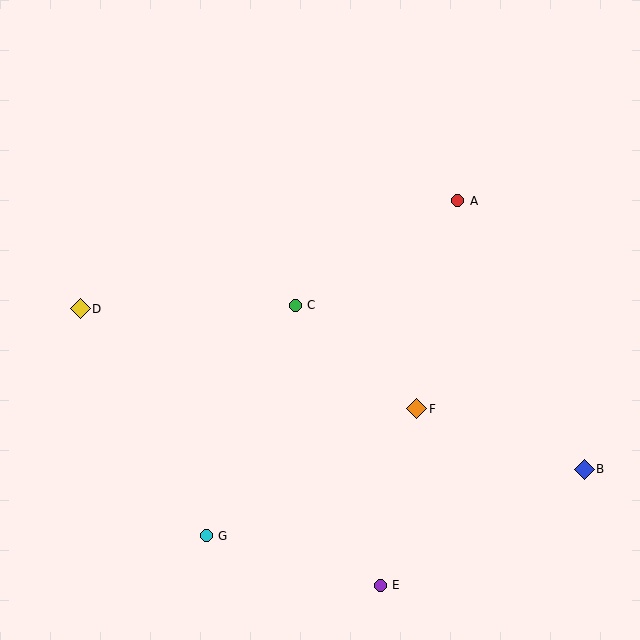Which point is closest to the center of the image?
Point C at (295, 305) is closest to the center.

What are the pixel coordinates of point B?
Point B is at (584, 469).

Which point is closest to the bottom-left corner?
Point G is closest to the bottom-left corner.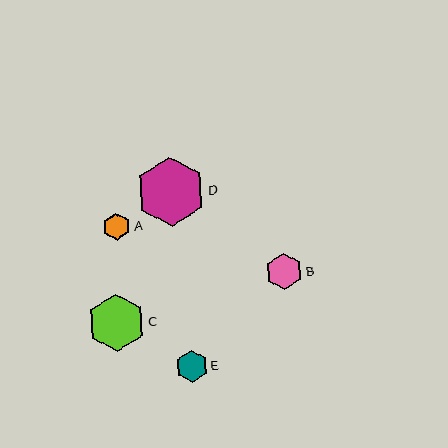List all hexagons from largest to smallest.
From largest to smallest: D, C, B, E, A.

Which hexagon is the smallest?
Hexagon A is the smallest with a size of approximately 28 pixels.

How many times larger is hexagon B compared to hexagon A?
Hexagon B is approximately 1.3 times the size of hexagon A.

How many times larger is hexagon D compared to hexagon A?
Hexagon D is approximately 2.5 times the size of hexagon A.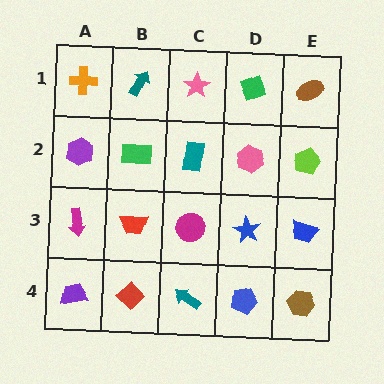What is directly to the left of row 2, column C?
A green rectangle.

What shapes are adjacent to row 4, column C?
A magenta circle (row 3, column C), a red diamond (row 4, column B), a blue pentagon (row 4, column D).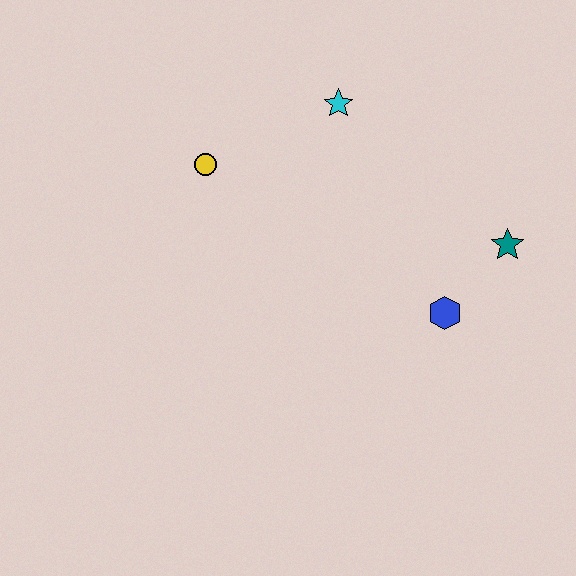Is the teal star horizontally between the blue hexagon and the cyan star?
No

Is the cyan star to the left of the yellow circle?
No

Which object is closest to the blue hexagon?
The teal star is closest to the blue hexagon.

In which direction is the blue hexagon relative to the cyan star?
The blue hexagon is below the cyan star.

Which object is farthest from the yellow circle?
The teal star is farthest from the yellow circle.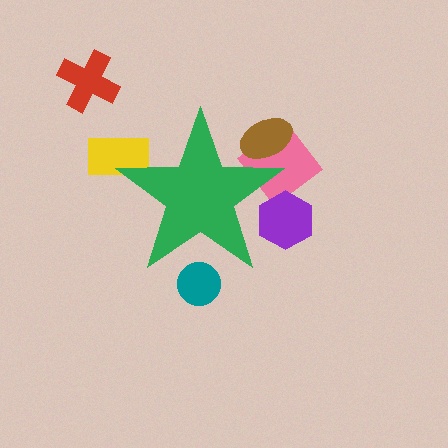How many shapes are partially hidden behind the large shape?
5 shapes are partially hidden.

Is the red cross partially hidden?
No, the red cross is fully visible.